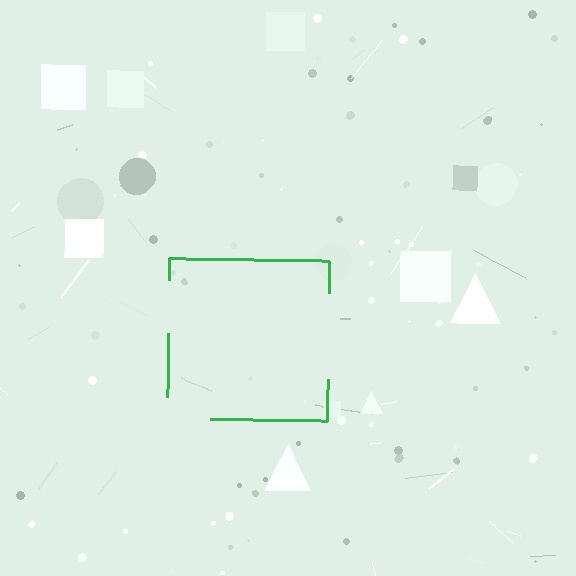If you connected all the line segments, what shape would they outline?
They would outline a square.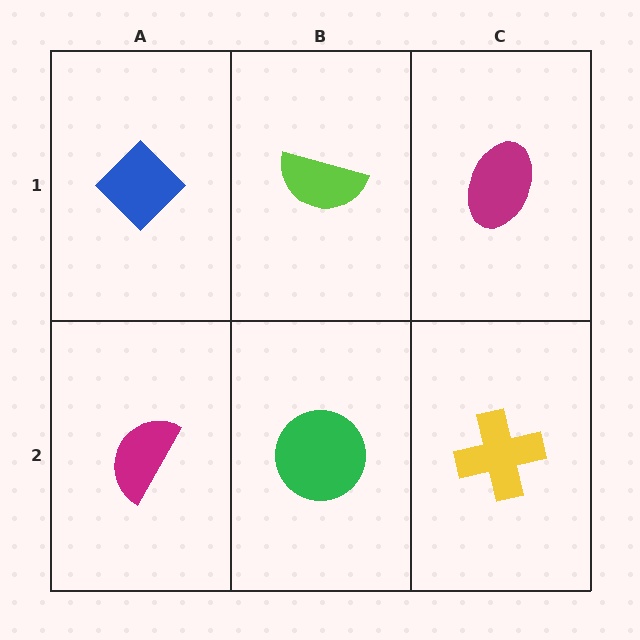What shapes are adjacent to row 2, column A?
A blue diamond (row 1, column A), a green circle (row 2, column B).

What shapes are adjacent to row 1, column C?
A yellow cross (row 2, column C), a lime semicircle (row 1, column B).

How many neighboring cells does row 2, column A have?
2.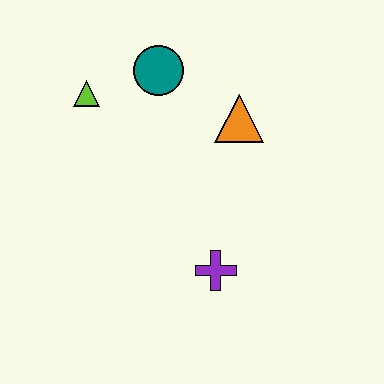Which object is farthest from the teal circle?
The purple cross is farthest from the teal circle.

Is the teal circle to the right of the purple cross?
No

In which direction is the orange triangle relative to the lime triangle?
The orange triangle is to the right of the lime triangle.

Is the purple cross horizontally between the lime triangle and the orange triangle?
Yes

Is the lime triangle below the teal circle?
Yes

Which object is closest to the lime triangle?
The teal circle is closest to the lime triangle.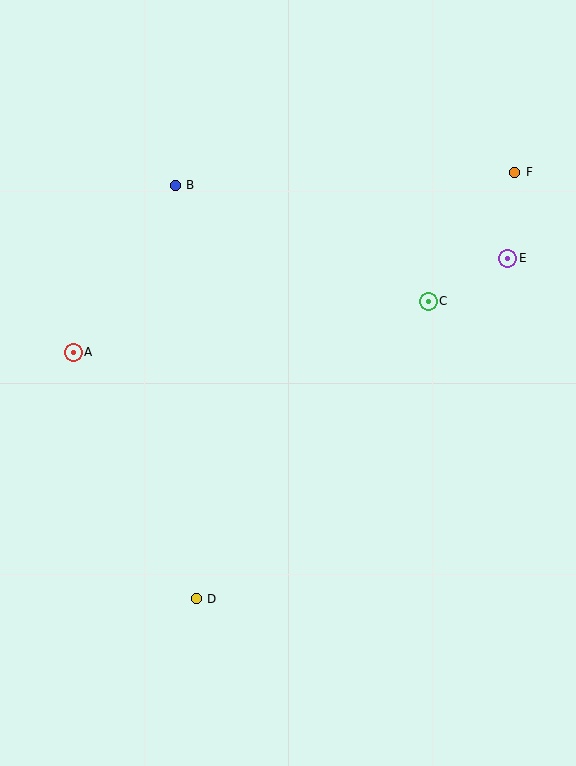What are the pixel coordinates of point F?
Point F is at (515, 172).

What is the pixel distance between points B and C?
The distance between B and C is 278 pixels.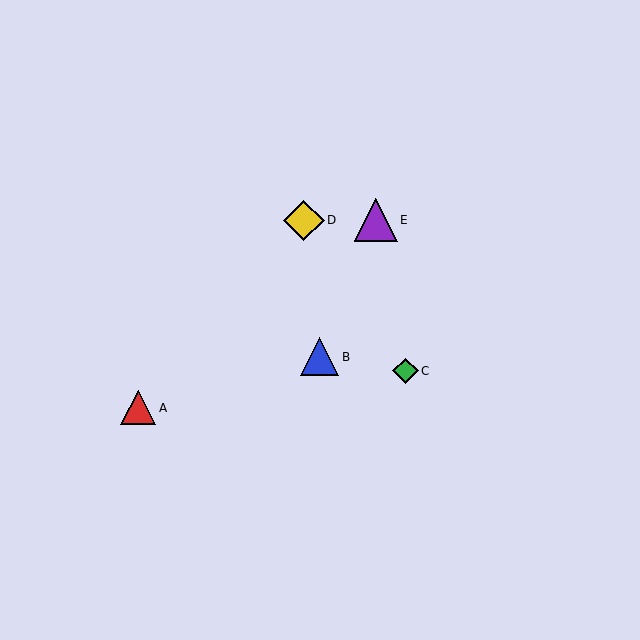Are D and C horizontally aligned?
No, D is at y≈220 and C is at y≈371.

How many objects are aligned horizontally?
2 objects (D, E) are aligned horizontally.